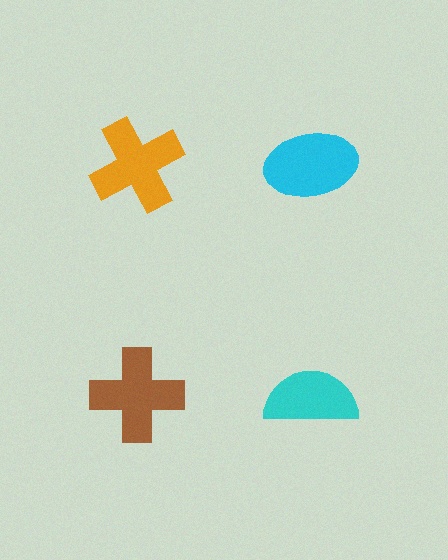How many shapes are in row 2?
2 shapes.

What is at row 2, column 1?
A brown cross.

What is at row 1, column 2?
A cyan ellipse.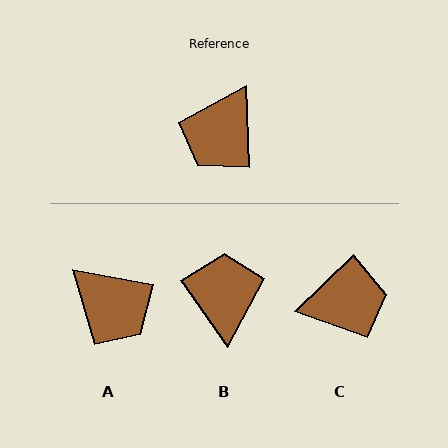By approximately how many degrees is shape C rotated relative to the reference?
Approximately 132 degrees counter-clockwise.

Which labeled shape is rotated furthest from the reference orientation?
B, about 147 degrees away.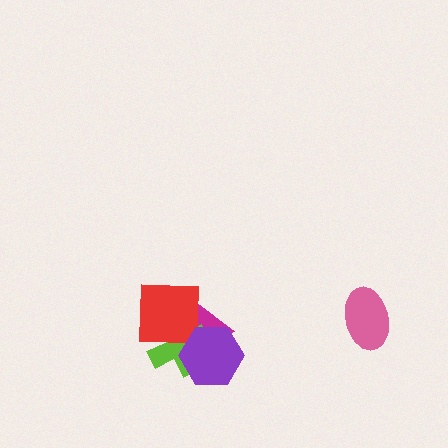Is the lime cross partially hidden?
Yes, it is partially covered by another shape.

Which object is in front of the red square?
The purple hexagon is in front of the red square.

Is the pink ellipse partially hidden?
No, no other shape covers it.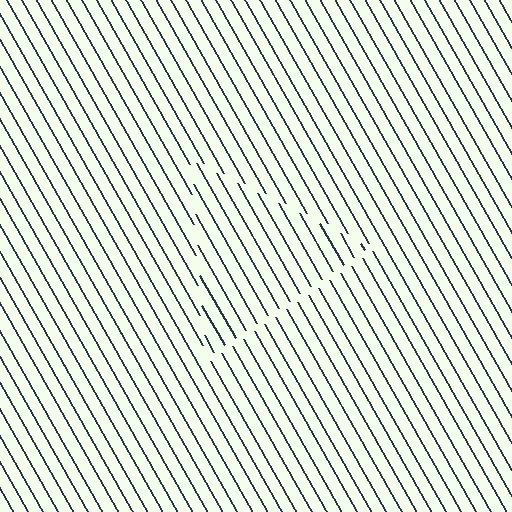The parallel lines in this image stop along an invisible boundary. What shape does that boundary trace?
An illusory triangle. The interior of the shape contains the same grating, shifted by half a period — the contour is defined by the phase discontinuity where line-ends from the inner and outer gratings abut.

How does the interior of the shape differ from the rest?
The interior of the shape contains the same grating, shifted by half a period — the contour is defined by the phase discontinuity where line-ends from the inner and outer gratings abut.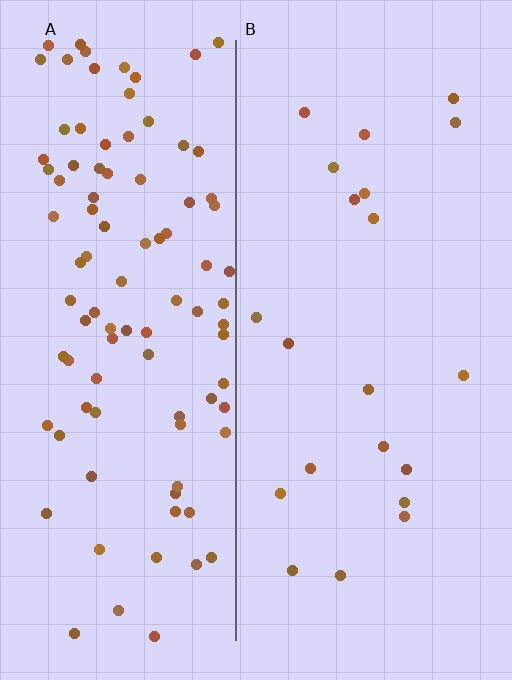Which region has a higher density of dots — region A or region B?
A (the left).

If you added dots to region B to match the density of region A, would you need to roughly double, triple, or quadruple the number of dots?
Approximately quadruple.